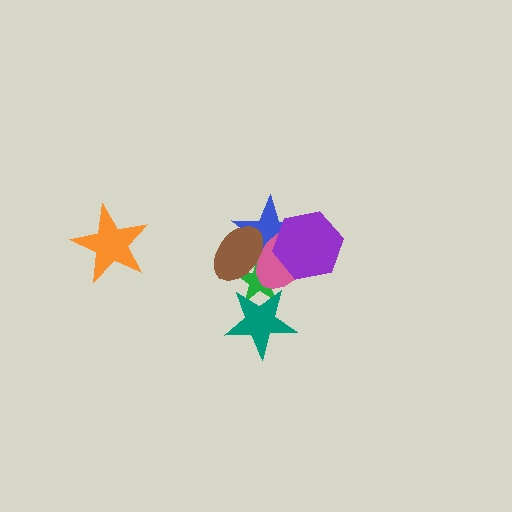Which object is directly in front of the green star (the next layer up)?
The blue star is directly in front of the green star.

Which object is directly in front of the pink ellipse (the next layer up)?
The purple hexagon is directly in front of the pink ellipse.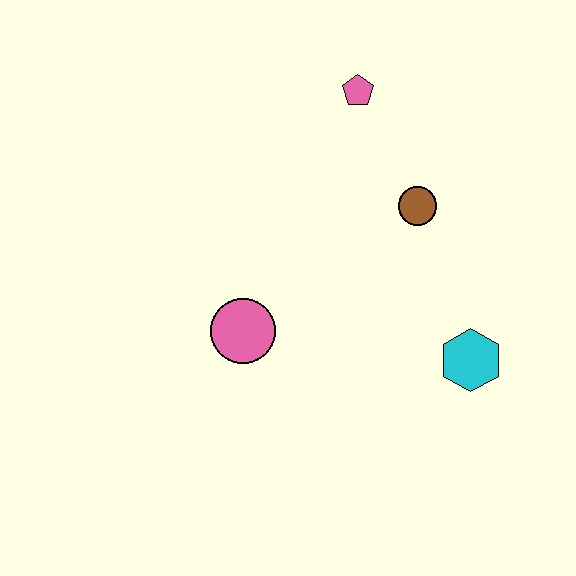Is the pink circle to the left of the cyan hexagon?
Yes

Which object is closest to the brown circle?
The pink pentagon is closest to the brown circle.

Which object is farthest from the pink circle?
The pink pentagon is farthest from the pink circle.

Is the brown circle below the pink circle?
No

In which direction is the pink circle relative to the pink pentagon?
The pink circle is below the pink pentagon.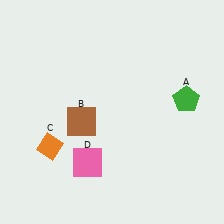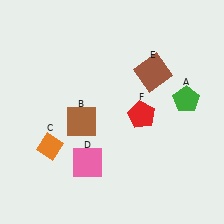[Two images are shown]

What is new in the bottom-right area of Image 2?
A red pentagon (F) was added in the bottom-right area of Image 2.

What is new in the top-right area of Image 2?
A brown square (E) was added in the top-right area of Image 2.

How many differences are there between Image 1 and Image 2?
There are 2 differences between the two images.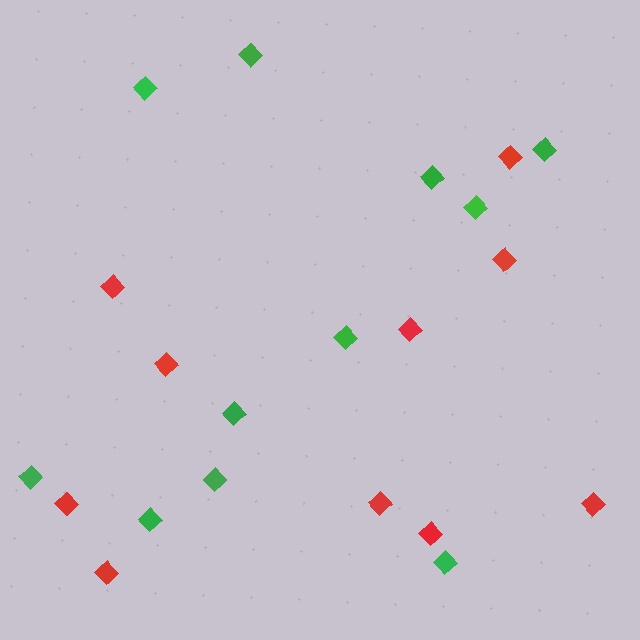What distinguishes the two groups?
There are 2 groups: one group of red diamonds (10) and one group of green diamonds (11).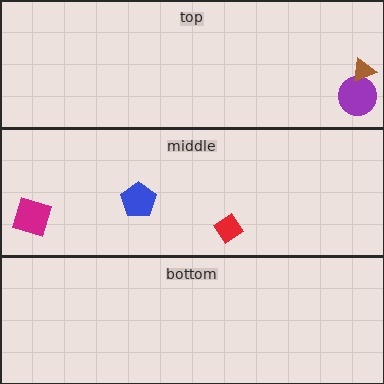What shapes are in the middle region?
The red diamond, the blue pentagon, the magenta square.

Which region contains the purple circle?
The top region.